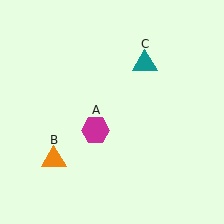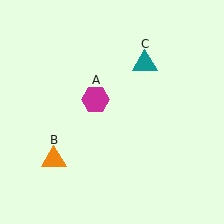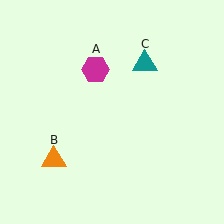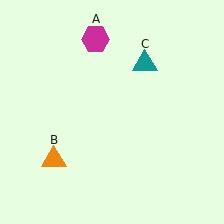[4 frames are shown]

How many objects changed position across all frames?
1 object changed position: magenta hexagon (object A).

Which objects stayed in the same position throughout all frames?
Orange triangle (object B) and teal triangle (object C) remained stationary.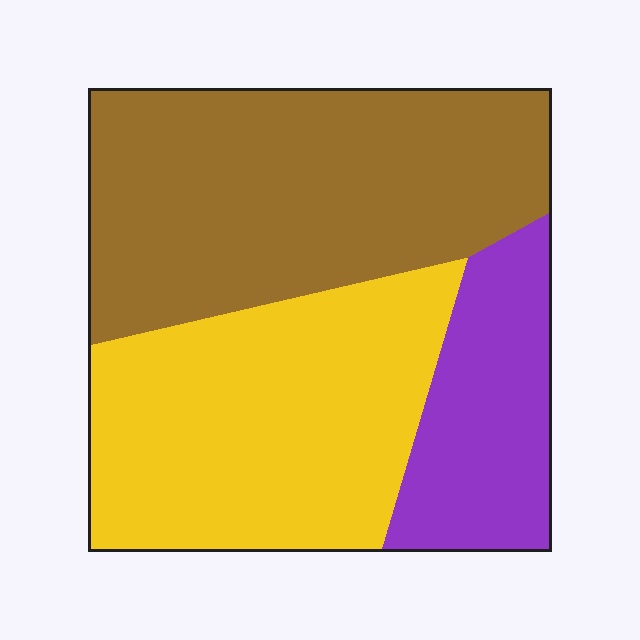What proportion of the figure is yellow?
Yellow takes up about three eighths (3/8) of the figure.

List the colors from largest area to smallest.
From largest to smallest: brown, yellow, purple.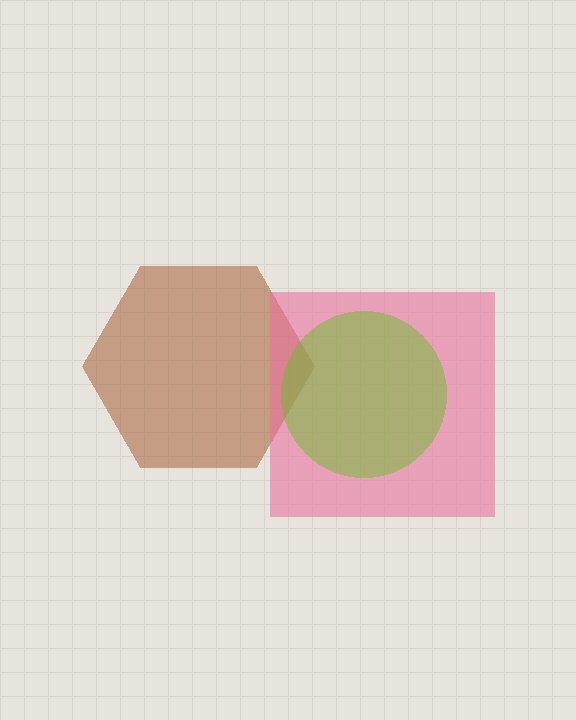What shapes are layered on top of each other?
The layered shapes are: a brown hexagon, a pink square, a lime circle.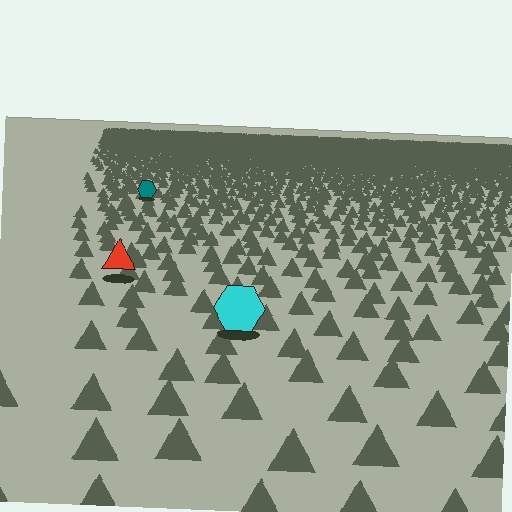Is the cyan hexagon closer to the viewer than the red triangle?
Yes. The cyan hexagon is closer — you can tell from the texture gradient: the ground texture is coarser near it.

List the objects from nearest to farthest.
From nearest to farthest: the cyan hexagon, the red triangle, the teal hexagon.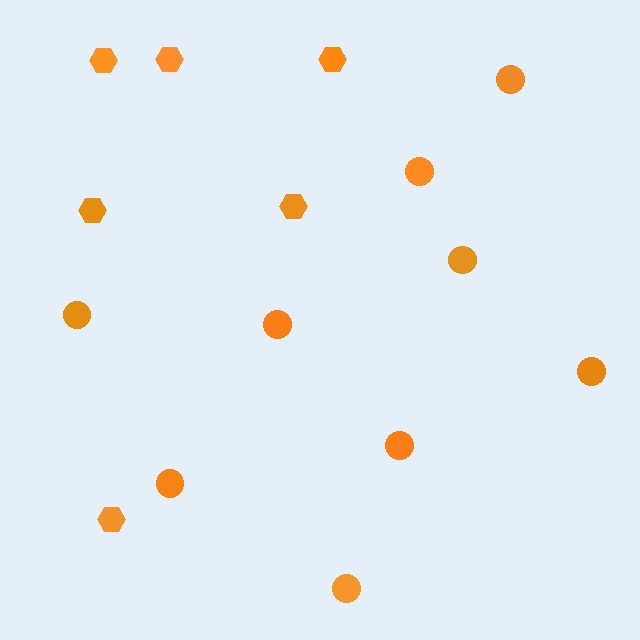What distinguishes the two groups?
There are 2 groups: one group of circles (9) and one group of hexagons (6).